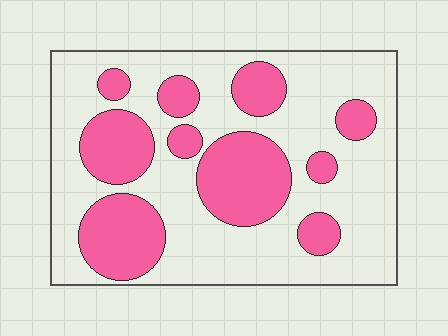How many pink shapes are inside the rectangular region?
10.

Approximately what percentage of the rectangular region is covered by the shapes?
Approximately 35%.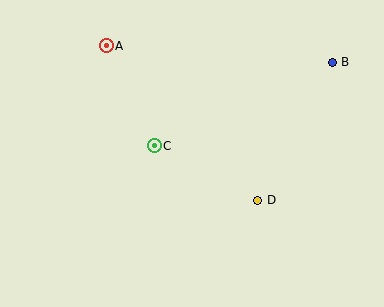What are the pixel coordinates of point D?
Point D is at (258, 200).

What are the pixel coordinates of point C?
Point C is at (154, 146).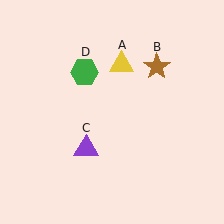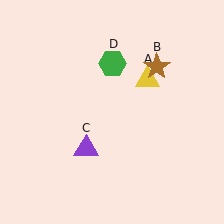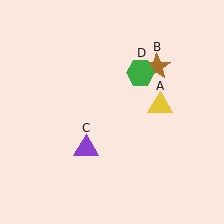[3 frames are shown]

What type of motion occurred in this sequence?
The yellow triangle (object A), green hexagon (object D) rotated clockwise around the center of the scene.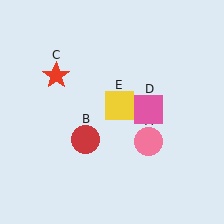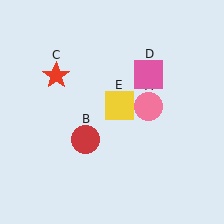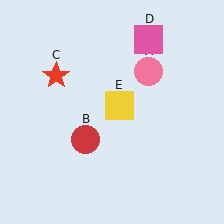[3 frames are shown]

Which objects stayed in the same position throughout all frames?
Red circle (object B) and red star (object C) and yellow square (object E) remained stationary.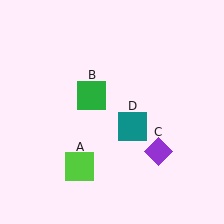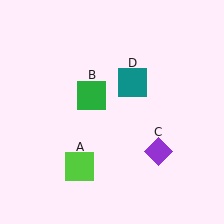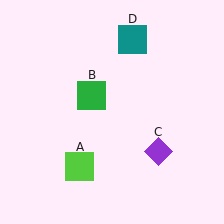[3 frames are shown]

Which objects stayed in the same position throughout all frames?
Lime square (object A) and green square (object B) and purple diamond (object C) remained stationary.